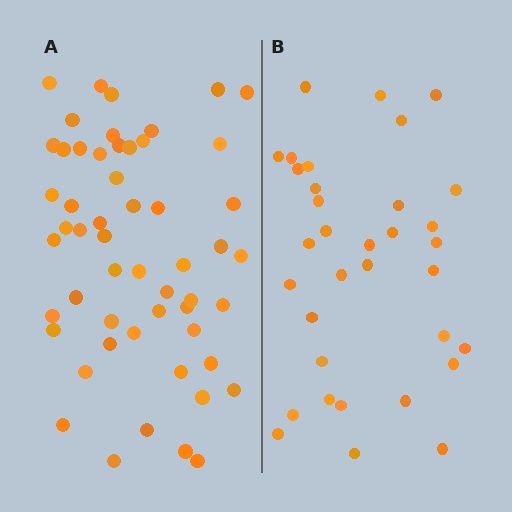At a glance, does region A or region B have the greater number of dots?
Region A (the left region) has more dots.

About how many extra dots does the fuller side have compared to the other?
Region A has approximately 20 more dots than region B.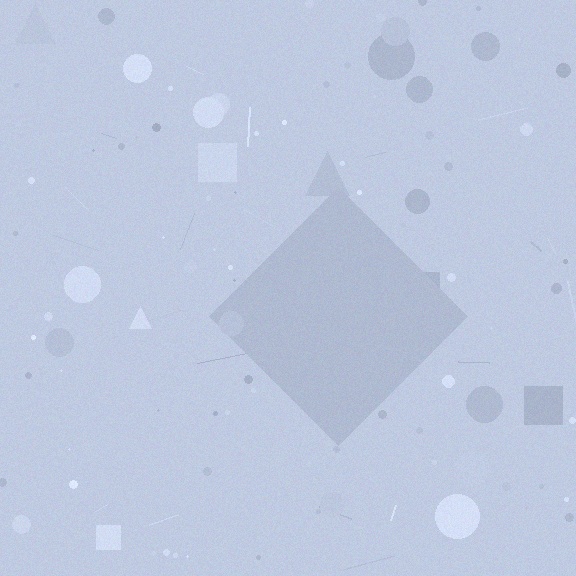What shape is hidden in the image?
A diamond is hidden in the image.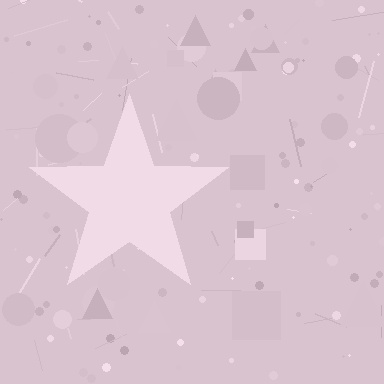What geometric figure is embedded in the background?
A star is embedded in the background.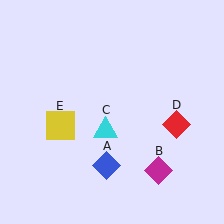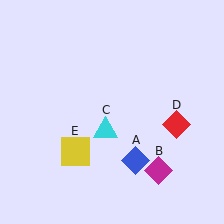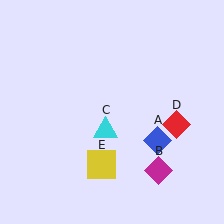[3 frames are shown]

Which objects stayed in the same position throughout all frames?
Magenta diamond (object B) and cyan triangle (object C) and red diamond (object D) remained stationary.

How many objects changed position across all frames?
2 objects changed position: blue diamond (object A), yellow square (object E).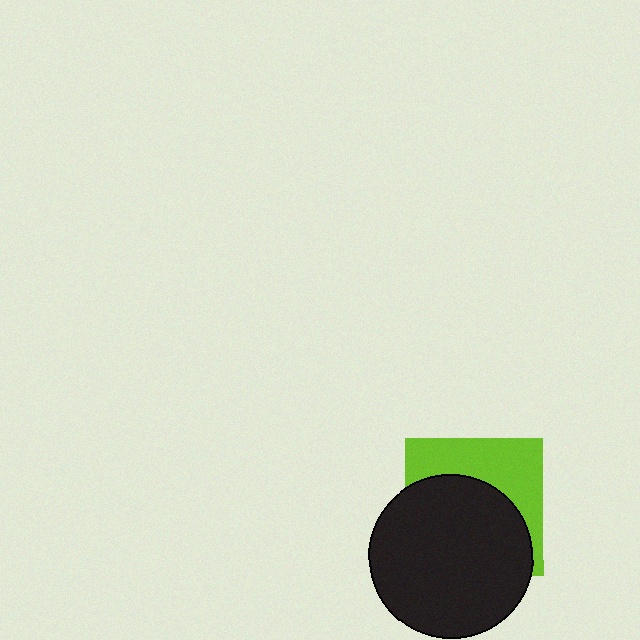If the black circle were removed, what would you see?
You would see the complete lime square.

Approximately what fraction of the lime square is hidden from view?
Roughly 60% of the lime square is hidden behind the black circle.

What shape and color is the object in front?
The object in front is a black circle.